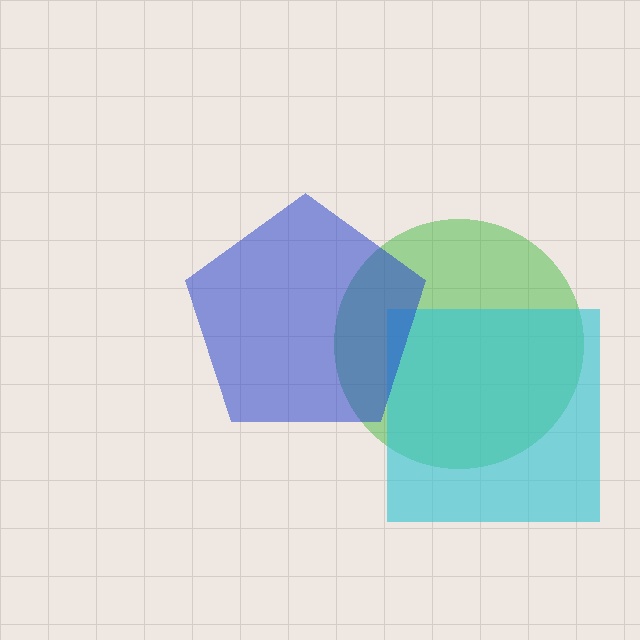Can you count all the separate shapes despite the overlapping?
Yes, there are 3 separate shapes.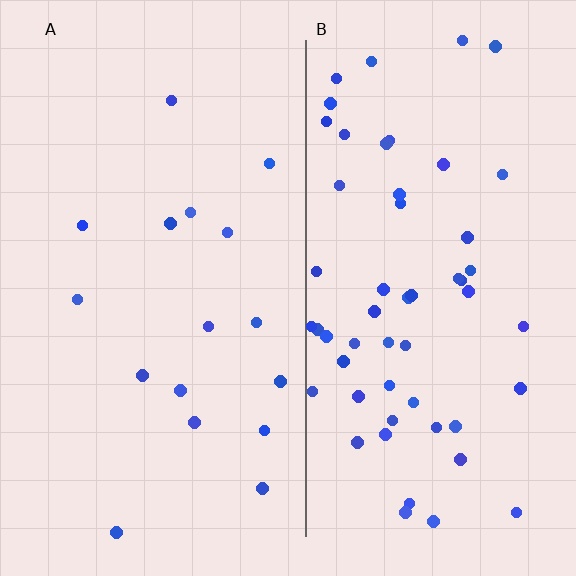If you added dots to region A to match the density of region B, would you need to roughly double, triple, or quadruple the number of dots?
Approximately triple.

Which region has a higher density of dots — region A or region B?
B (the right).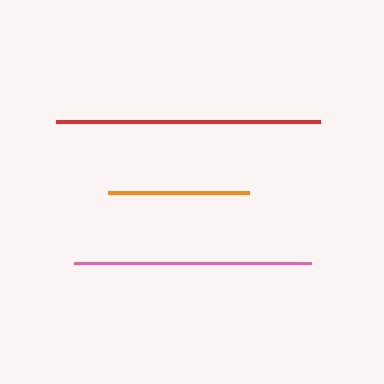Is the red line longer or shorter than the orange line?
The red line is longer than the orange line.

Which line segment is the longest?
The red line is the longest at approximately 264 pixels.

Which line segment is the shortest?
The orange line is the shortest at approximately 141 pixels.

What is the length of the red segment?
The red segment is approximately 264 pixels long.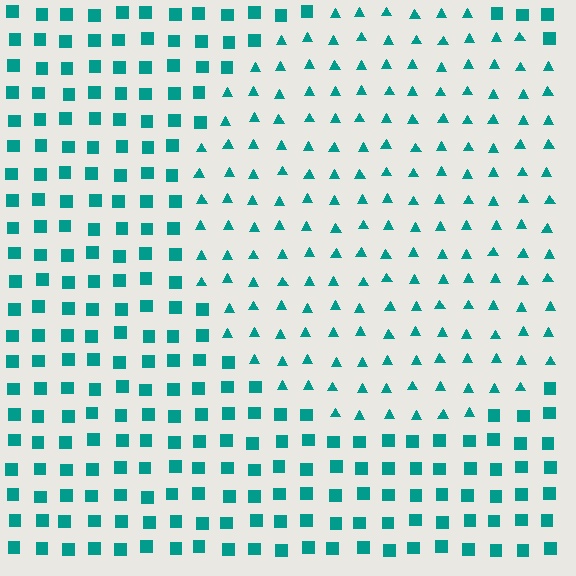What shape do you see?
I see a circle.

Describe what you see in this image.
The image is filled with small teal elements arranged in a uniform grid. A circle-shaped region contains triangles, while the surrounding area contains squares. The boundary is defined purely by the change in element shape.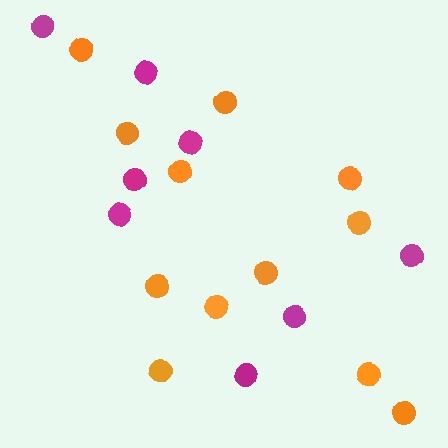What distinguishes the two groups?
There are 2 groups: one group of orange circles (12) and one group of magenta circles (8).